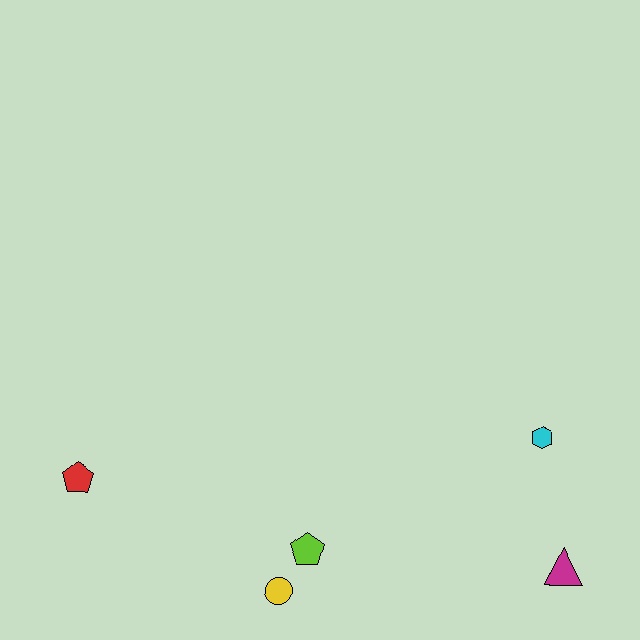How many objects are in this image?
There are 5 objects.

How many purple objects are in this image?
There are no purple objects.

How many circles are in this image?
There is 1 circle.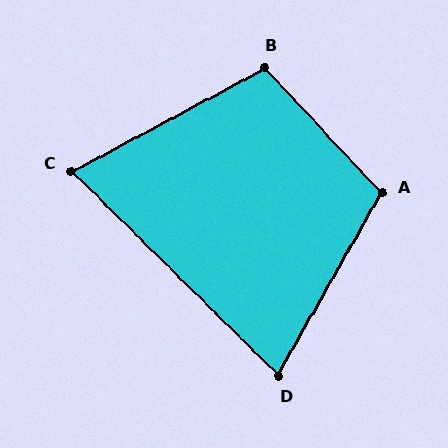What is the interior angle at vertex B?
Approximately 105 degrees (obtuse).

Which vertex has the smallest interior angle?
C, at approximately 73 degrees.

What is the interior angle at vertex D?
Approximately 75 degrees (acute).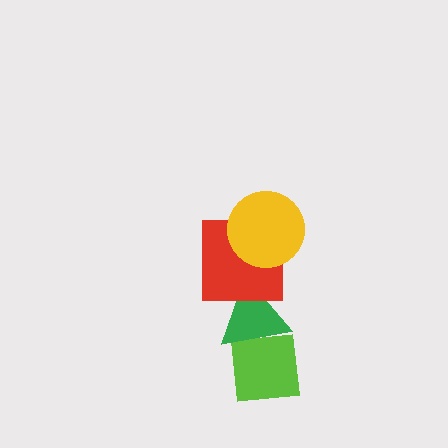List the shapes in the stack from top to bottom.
From top to bottom: the yellow circle, the red square, the green triangle, the lime square.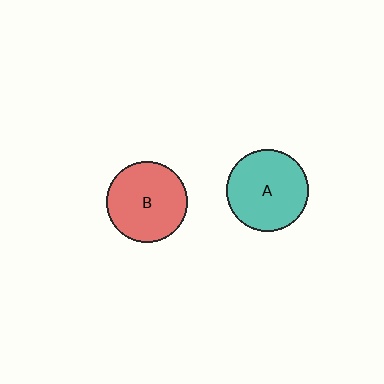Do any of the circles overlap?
No, none of the circles overlap.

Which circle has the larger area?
Circle A (teal).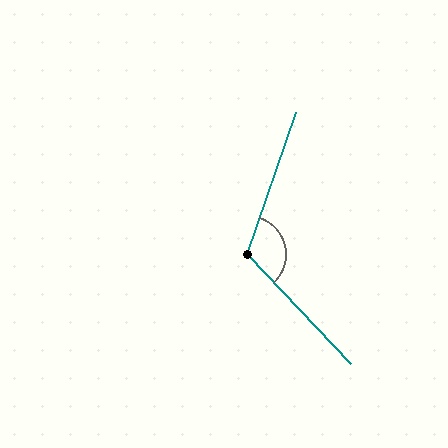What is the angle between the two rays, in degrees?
Approximately 118 degrees.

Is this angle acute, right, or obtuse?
It is obtuse.